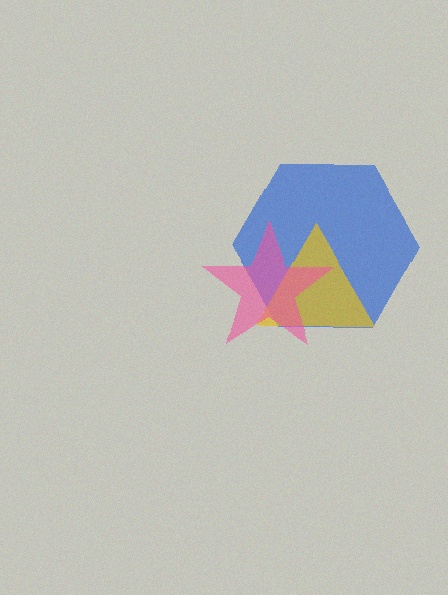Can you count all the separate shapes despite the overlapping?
Yes, there are 3 separate shapes.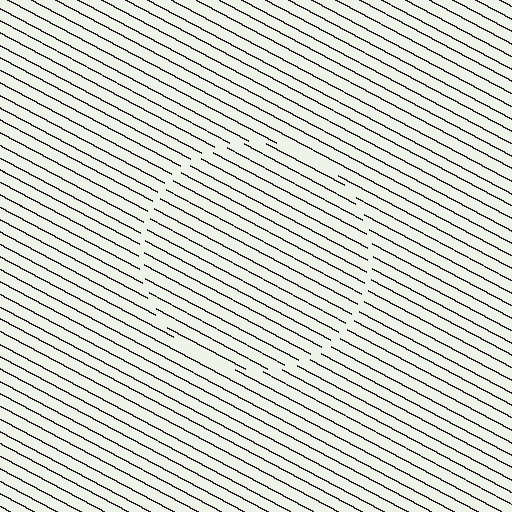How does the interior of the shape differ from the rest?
The interior of the shape contains the same grating, shifted by half a period — the contour is defined by the phase discontinuity where line-ends from the inner and outer gratings abut.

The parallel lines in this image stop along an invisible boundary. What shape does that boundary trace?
An illusory circle. The interior of the shape contains the same grating, shifted by half a period — the contour is defined by the phase discontinuity where line-ends from the inner and outer gratings abut.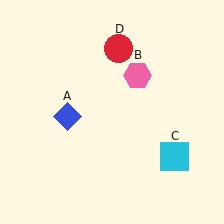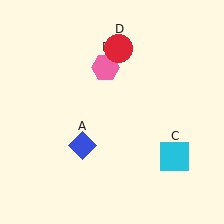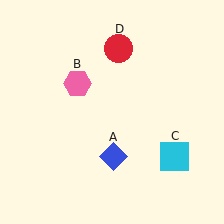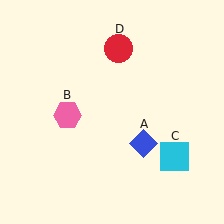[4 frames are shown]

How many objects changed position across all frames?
2 objects changed position: blue diamond (object A), pink hexagon (object B).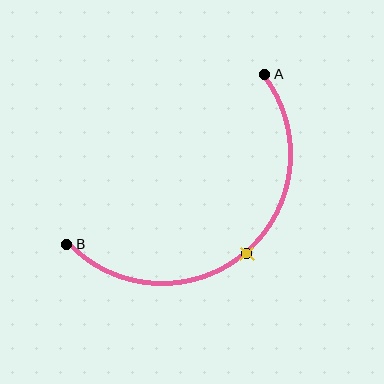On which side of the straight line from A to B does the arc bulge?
The arc bulges below and to the right of the straight line connecting A and B.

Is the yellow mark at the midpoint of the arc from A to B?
Yes. The yellow mark lies on the arc at equal arc-length from both A and B — it is the arc midpoint.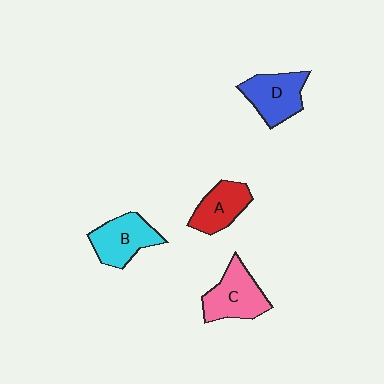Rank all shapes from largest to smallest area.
From largest to smallest: C (pink), D (blue), B (cyan), A (red).